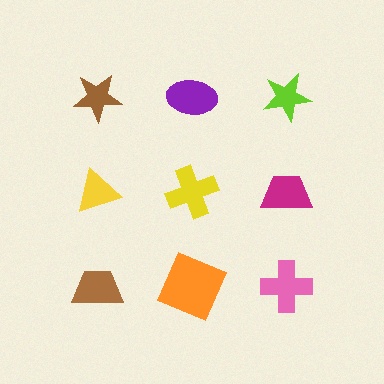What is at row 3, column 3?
A pink cross.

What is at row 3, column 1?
A brown trapezoid.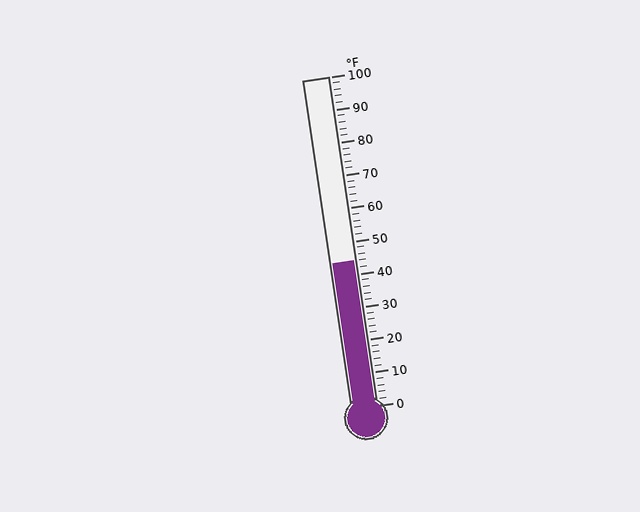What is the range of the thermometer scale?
The thermometer scale ranges from 0°F to 100°F.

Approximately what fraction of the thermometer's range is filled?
The thermometer is filled to approximately 45% of its range.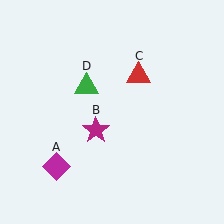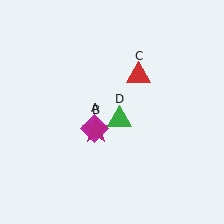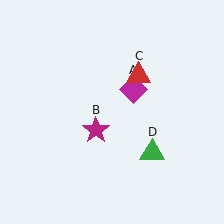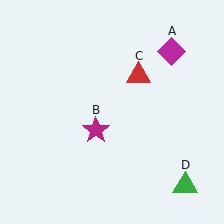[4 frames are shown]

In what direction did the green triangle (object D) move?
The green triangle (object D) moved down and to the right.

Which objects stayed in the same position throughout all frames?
Magenta star (object B) and red triangle (object C) remained stationary.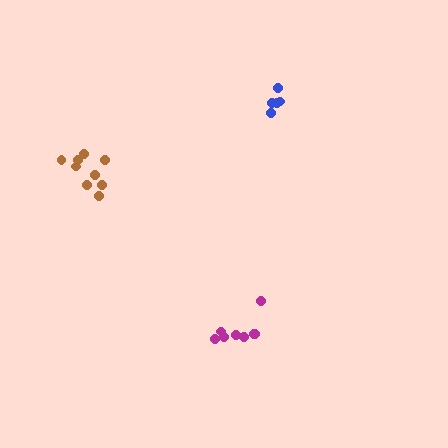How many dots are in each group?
Group 1: 9 dots, Group 2: 8 dots, Group 3: 5 dots (22 total).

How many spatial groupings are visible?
There are 3 spatial groupings.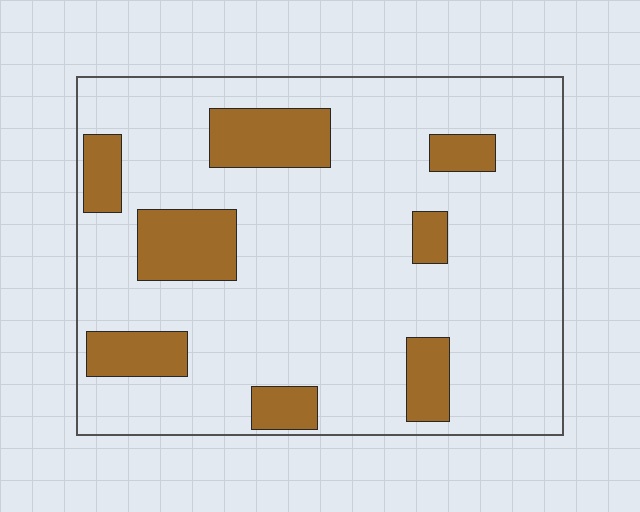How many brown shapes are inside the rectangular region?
8.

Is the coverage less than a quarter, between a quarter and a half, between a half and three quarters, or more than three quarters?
Less than a quarter.